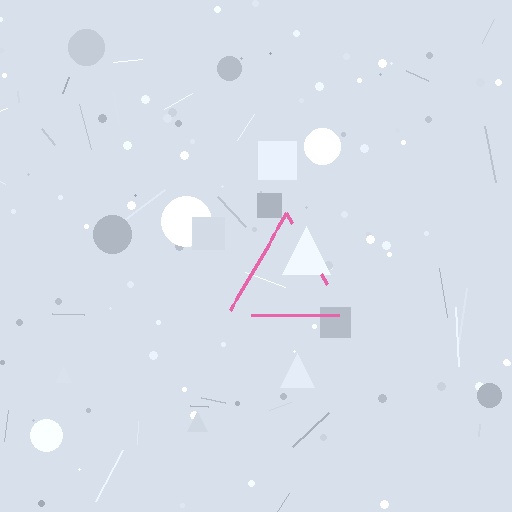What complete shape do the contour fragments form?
The contour fragments form a triangle.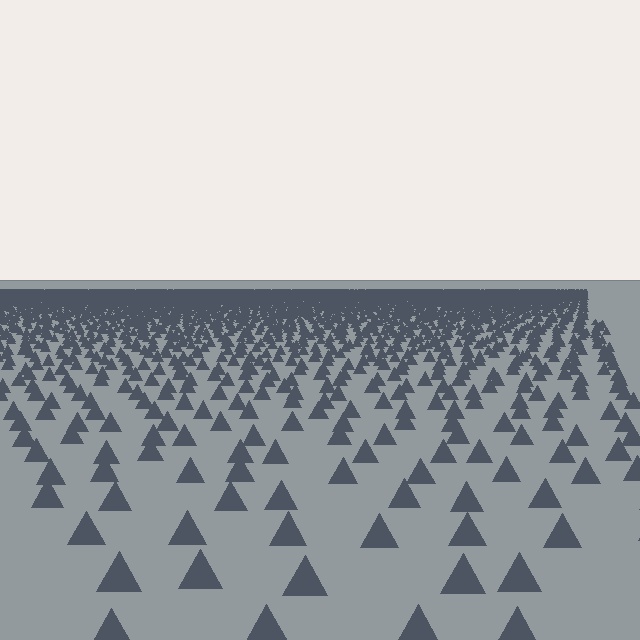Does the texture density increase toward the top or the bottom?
Density increases toward the top.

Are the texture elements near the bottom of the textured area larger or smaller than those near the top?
Larger. Near the bottom, elements are closer to the viewer and appear at a bigger on-screen size.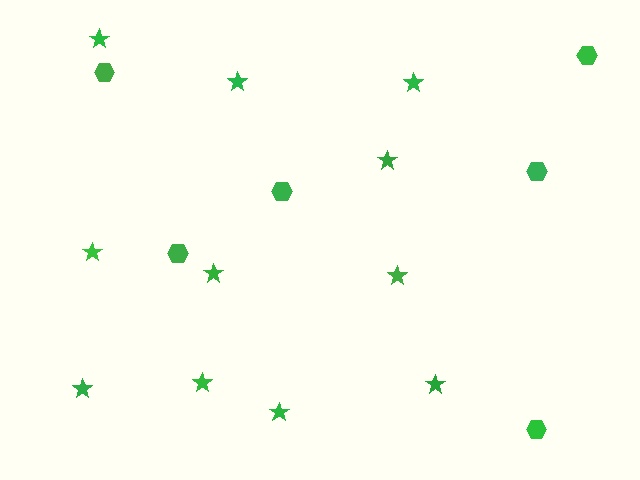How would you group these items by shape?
There are 2 groups: one group of stars (11) and one group of hexagons (6).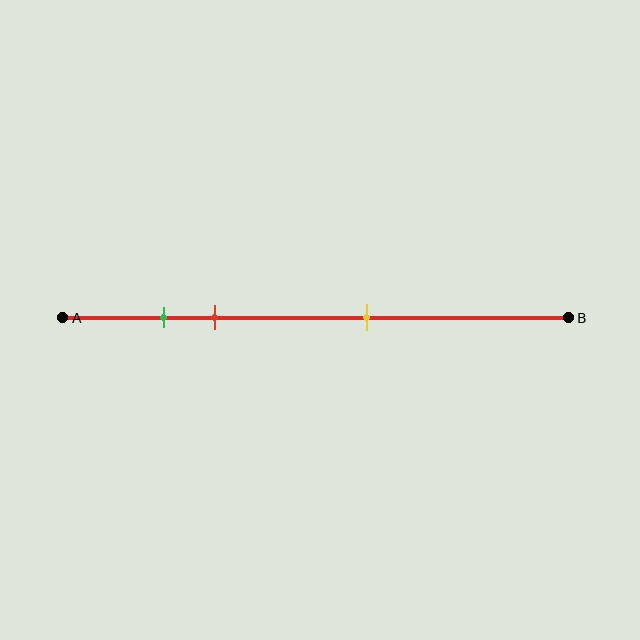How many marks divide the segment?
There are 3 marks dividing the segment.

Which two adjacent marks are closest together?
The green and red marks are the closest adjacent pair.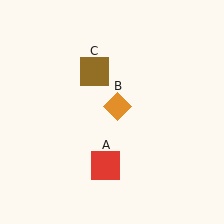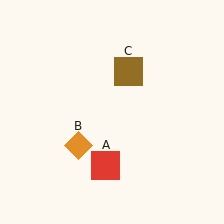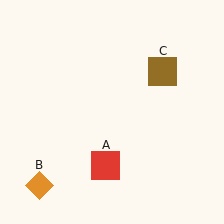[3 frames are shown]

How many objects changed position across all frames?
2 objects changed position: orange diamond (object B), brown square (object C).